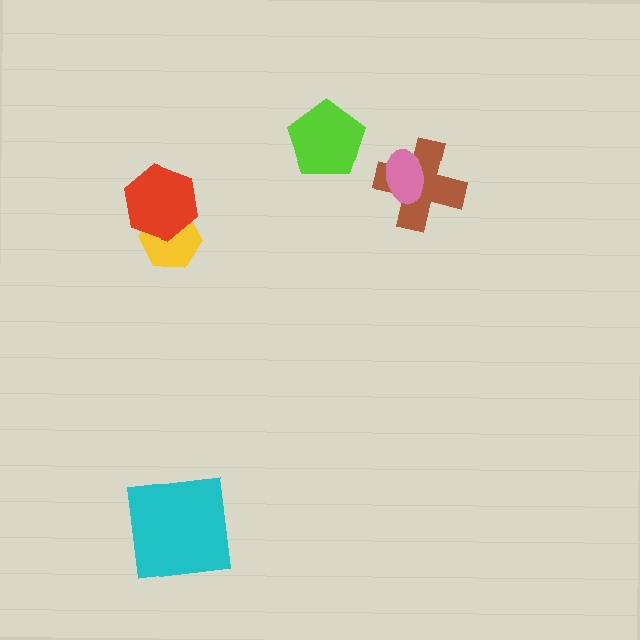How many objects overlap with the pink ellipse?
1 object overlaps with the pink ellipse.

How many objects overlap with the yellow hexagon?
1 object overlaps with the yellow hexagon.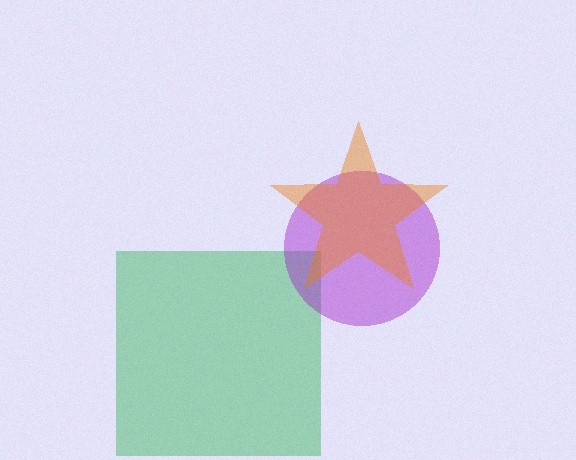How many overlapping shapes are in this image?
There are 3 overlapping shapes in the image.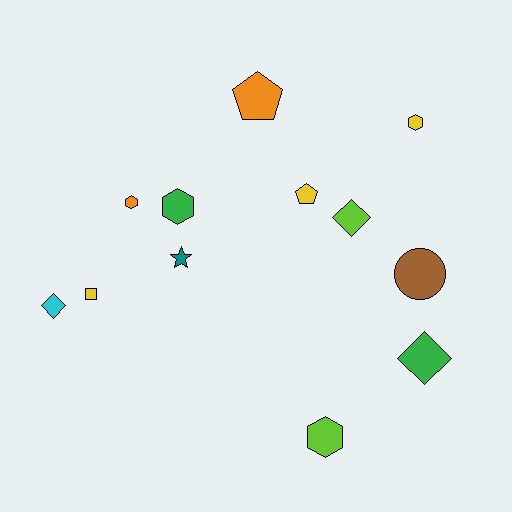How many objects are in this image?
There are 12 objects.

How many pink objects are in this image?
There are no pink objects.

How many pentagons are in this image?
There are 2 pentagons.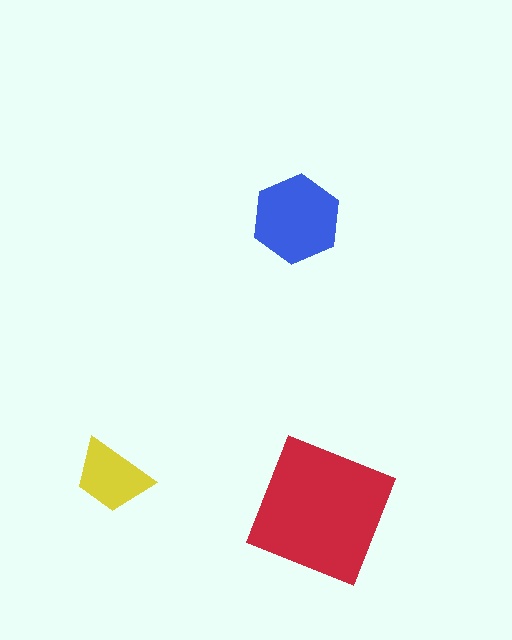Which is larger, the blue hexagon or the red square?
The red square.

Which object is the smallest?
The yellow trapezoid.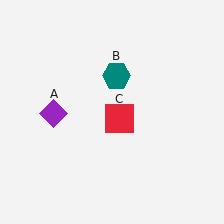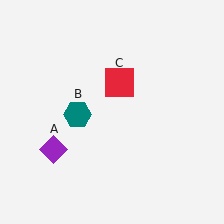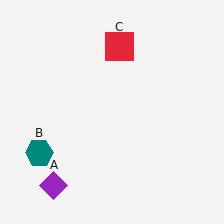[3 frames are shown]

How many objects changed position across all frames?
3 objects changed position: purple diamond (object A), teal hexagon (object B), red square (object C).